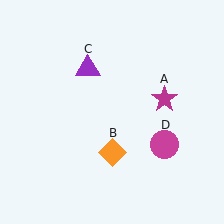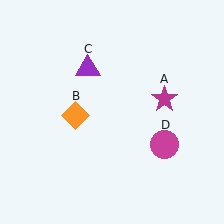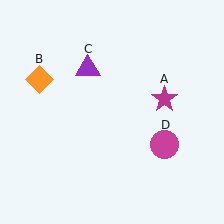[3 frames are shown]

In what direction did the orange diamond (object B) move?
The orange diamond (object B) moved up and to the left.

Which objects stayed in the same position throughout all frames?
Magenta star (object A) and purple triangle (object C) and magenta circle (object D) remained stationary.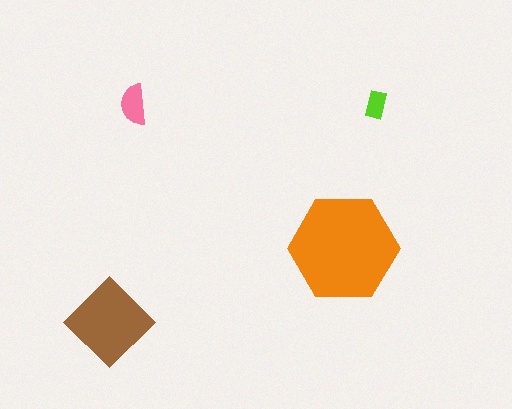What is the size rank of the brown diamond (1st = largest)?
2nd.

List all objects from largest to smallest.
The orange hexagon, the brown diamond, the pink semicircle, the lime rectangle.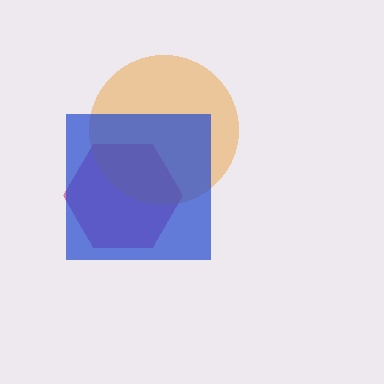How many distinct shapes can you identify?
There are 3 distinct shapes: a magenta hexagon, an orange circle, a blue square.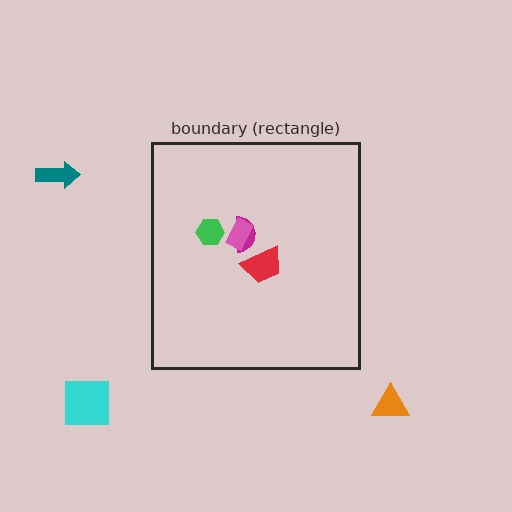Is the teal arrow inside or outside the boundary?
Outside.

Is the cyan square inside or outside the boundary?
Outside.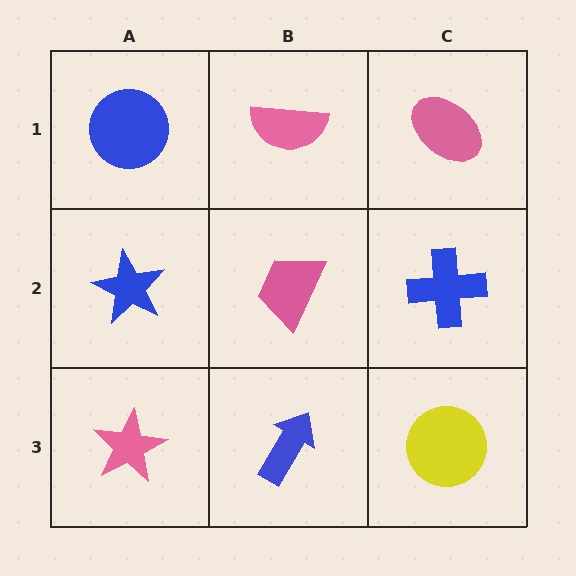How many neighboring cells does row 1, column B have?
3.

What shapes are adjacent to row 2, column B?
A pink semicircle (row 1, column B), a blue arrow (row 3, column B), a blue star (row 2, column A), a blue cross (row 2, column C).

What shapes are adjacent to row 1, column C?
A blue cross (row 2, column C), a pink semicircle (row 1, column B).